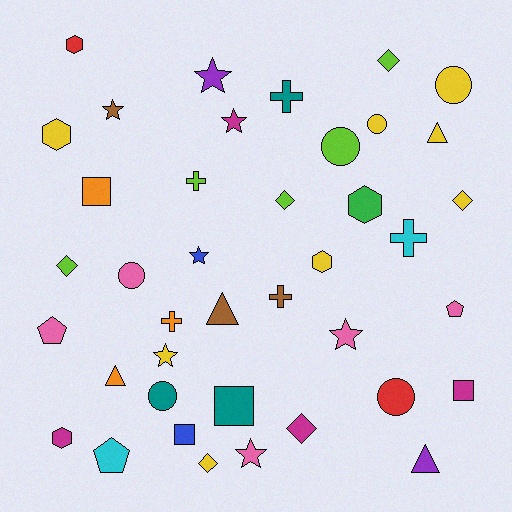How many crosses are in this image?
There are 5 crosses.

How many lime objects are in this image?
There are 5 lime objects.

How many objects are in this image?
There are 40 objects.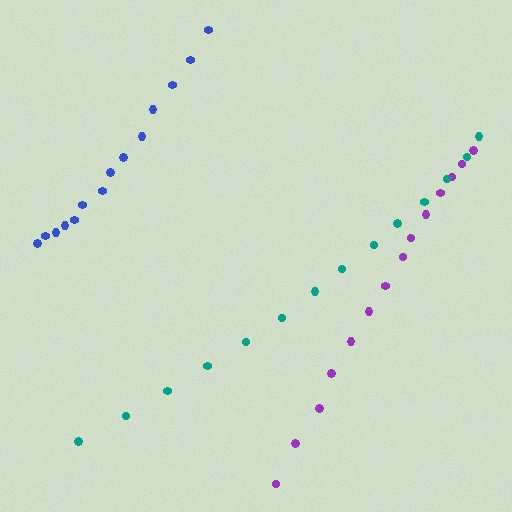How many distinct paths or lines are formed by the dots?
There are 3 distinct paths.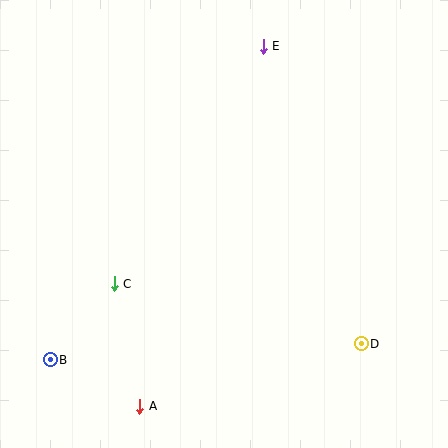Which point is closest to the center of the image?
Point C at (114, 284) is closest to the center.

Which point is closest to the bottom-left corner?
Point B is closest to the bottom-left corner.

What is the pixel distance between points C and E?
The distance between C and E is 281 pixels.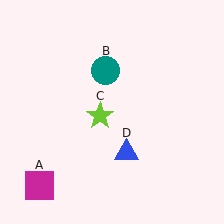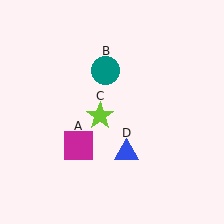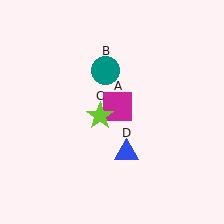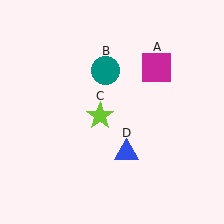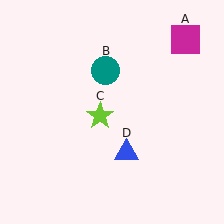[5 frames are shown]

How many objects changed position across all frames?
1 object changed position: magenta square (object A).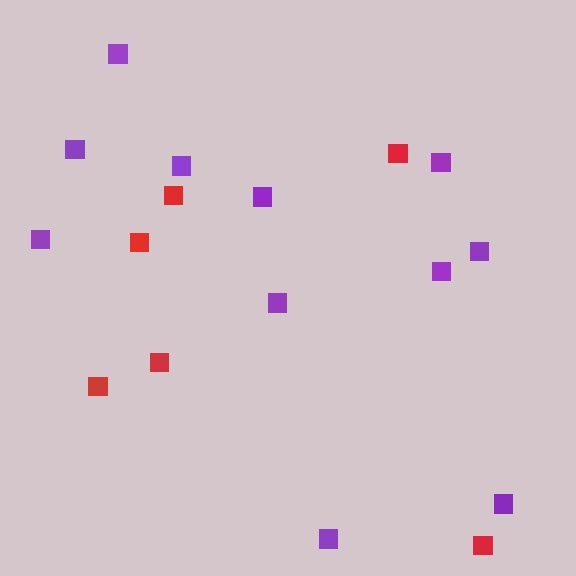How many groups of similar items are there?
There are 2 groups: one group of purple squares (11) and one group of red squares (6).